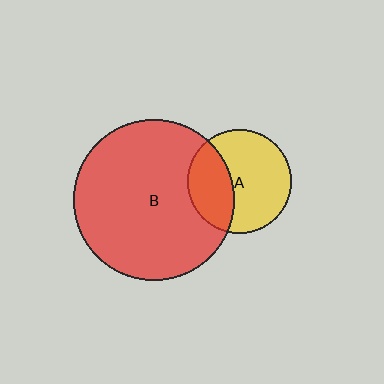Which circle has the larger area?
Circle B (red).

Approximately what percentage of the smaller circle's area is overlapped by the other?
Approximately 35%.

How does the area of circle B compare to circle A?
Approximately 2.4 times.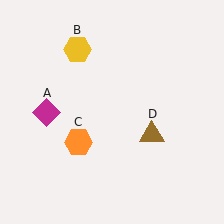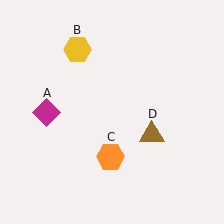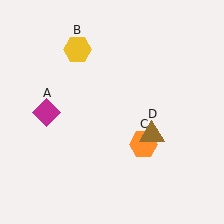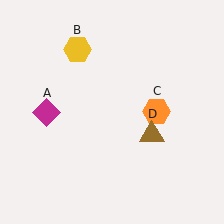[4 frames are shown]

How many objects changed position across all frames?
1 object changed position: orange hexagon (object C).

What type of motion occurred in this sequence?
The orange hexagon (object C) rotated counterclockwise around the center of the scene.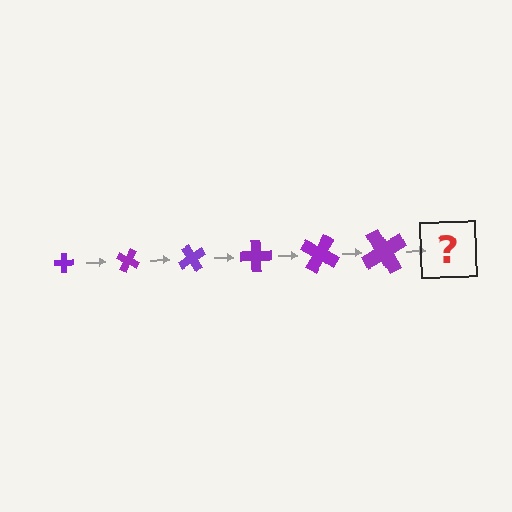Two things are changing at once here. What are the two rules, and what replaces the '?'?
The two rules are that the cross grows larger each step and it rotates 30 degrees each step. The '?' should be a cross, larger than the previous one and rotated 180 degrees from the start.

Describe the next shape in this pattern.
It should be a cross, larger than the previous one and rotated 180 degrees from the start.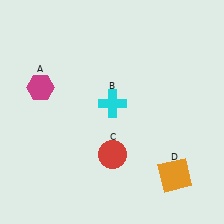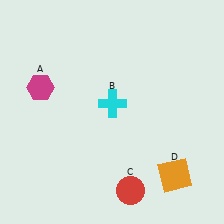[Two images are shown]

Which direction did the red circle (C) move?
The red circle (C) moved down.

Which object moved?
The red circle (C) moved down.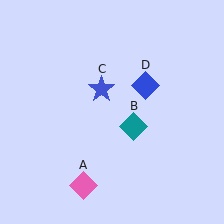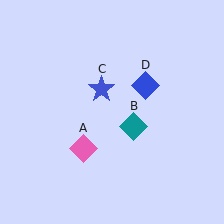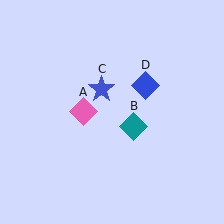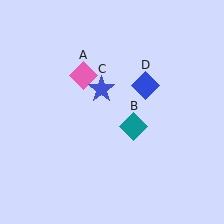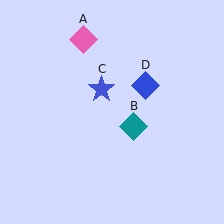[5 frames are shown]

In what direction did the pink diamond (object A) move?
The pink diamond (object A) moved up.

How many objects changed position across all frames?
1 object changed position: pink diamond (object A).